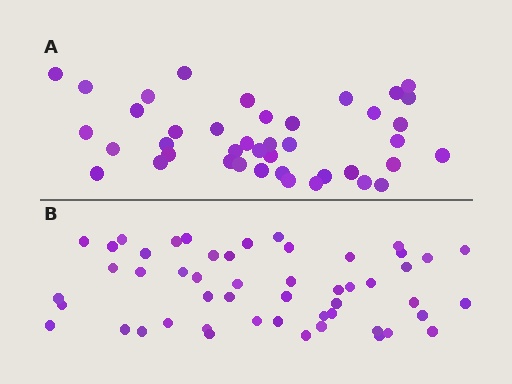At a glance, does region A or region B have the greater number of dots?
Region B (the bottom region) has more dots.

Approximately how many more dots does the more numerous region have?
Region B has roughly 10 or so more dots than region A.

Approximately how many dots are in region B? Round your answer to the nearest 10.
About 50 dots. (The exact count is 51, which rounds to 50.)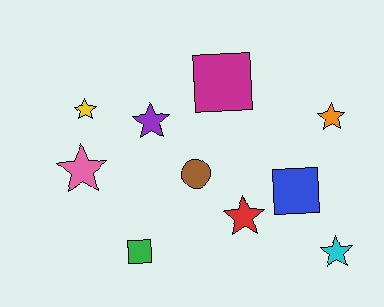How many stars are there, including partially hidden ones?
There are 6 stars.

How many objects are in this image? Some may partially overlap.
There are 10 objects.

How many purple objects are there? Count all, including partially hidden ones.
There is 1 purple object.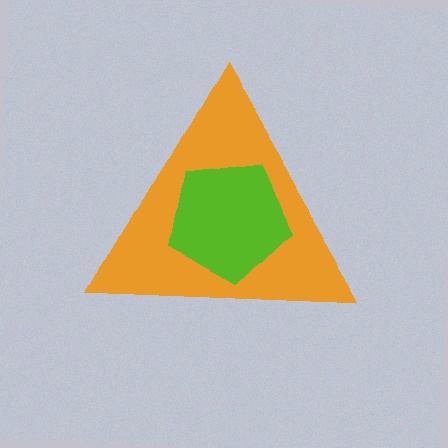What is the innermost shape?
The lime pentagon.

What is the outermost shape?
The orange triangle.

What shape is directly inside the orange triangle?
The lime pentagon.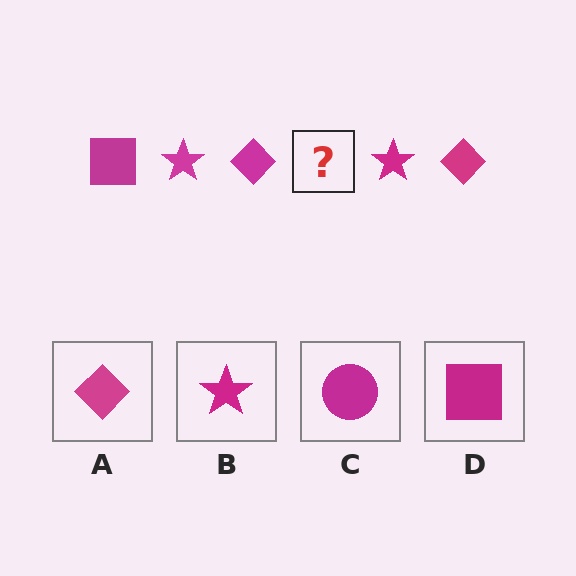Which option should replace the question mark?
Option D.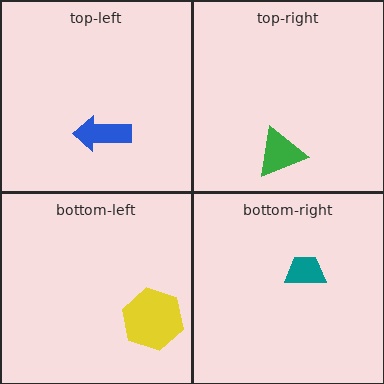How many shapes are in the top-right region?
1.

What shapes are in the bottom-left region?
The yellow hexagon.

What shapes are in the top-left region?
The blue arrow.